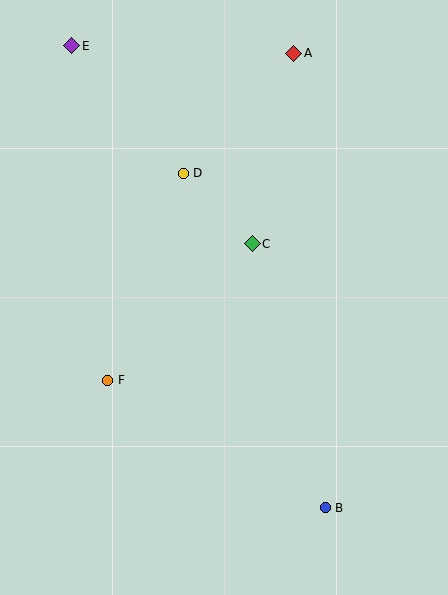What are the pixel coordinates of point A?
Point A is at (294, 53).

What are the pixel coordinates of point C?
Point C is at (252, 244).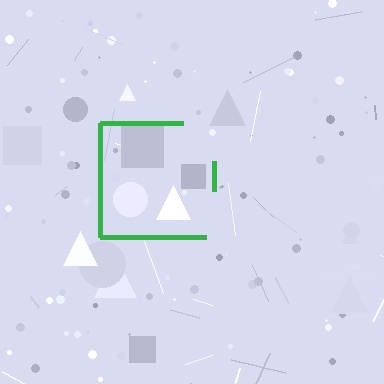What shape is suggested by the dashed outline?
The dashed outline suggests a square.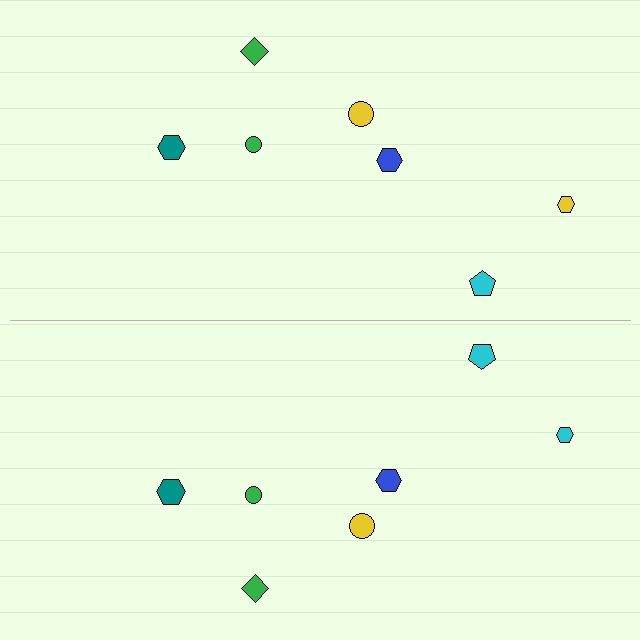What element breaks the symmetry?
The cyan hexagon on the bottom side breaks the symmetry — its mirror counterpart is yellow.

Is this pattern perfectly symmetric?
No, the pattern is not perfectly symmetric. The cyan hexagon on the bottom side breaks the symmetry — its mirror counterpart is yellow.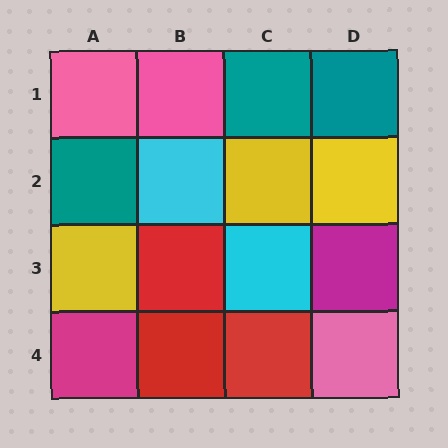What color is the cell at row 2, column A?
Teal.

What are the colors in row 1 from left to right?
Pink, pink, teal, teal.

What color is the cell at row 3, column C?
Cyan.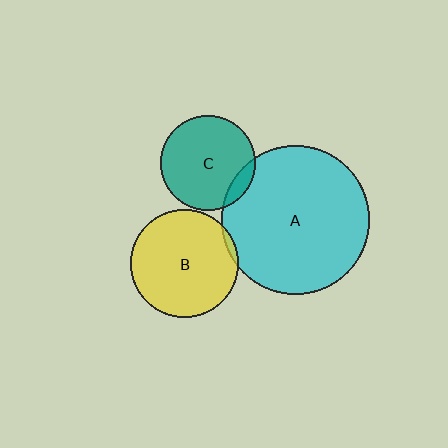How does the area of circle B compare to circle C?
Approximately 1.3 times.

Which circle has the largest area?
Circle A (cyan).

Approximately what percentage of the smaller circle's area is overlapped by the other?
Approximately 10%.